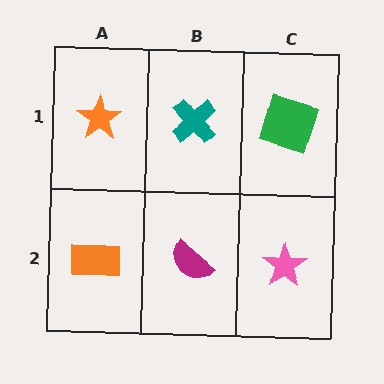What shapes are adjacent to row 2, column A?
An orange star (row 1, column A), a magenta semicircle (row 2, column B).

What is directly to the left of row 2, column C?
A magenta semicircle.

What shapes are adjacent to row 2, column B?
A teal cross (row 1, column B), an orange rectangle (row 2, column A), a pink star (row 2, column C).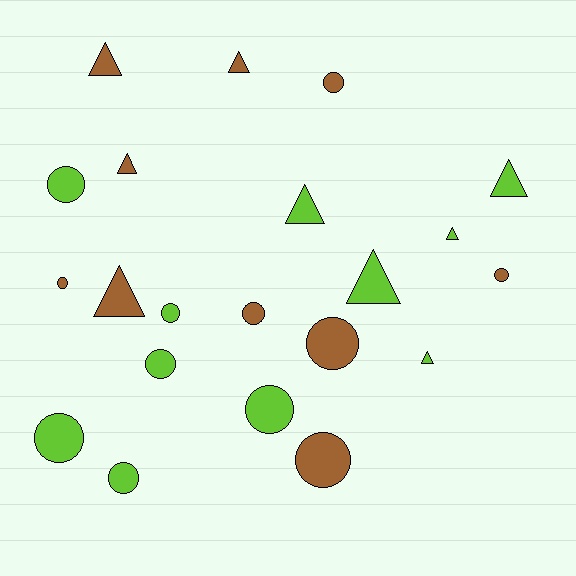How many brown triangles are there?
There are 4 brown triangles.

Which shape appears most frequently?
Circle, with 12 objects.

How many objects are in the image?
There are 21 objects.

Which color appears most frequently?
Lime, with 11 objects.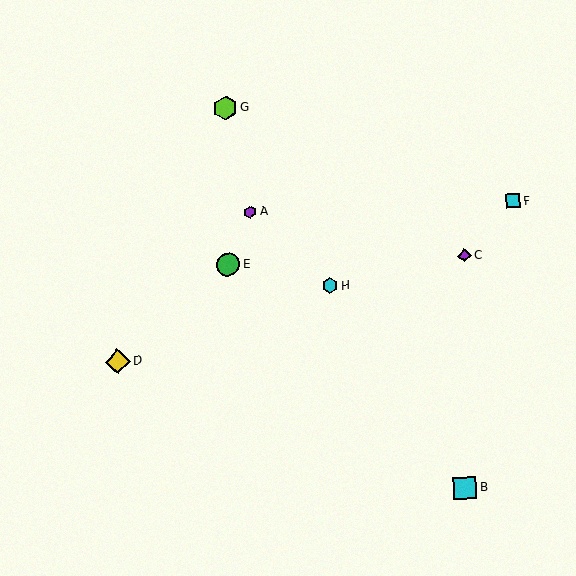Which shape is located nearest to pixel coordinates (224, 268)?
The green circle (labeled E) at (228, 265) is nearest to that location.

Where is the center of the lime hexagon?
The center of the lime hexagon is at (225, 108).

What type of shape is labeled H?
Shape H is a cyan hexagon.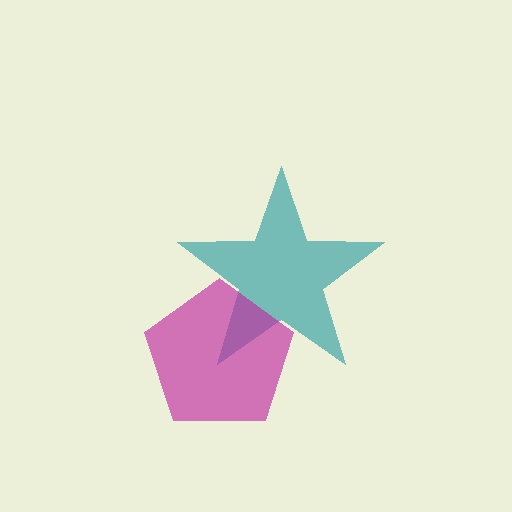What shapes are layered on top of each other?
The layered shapes are: a teal star, a magenta pentagon.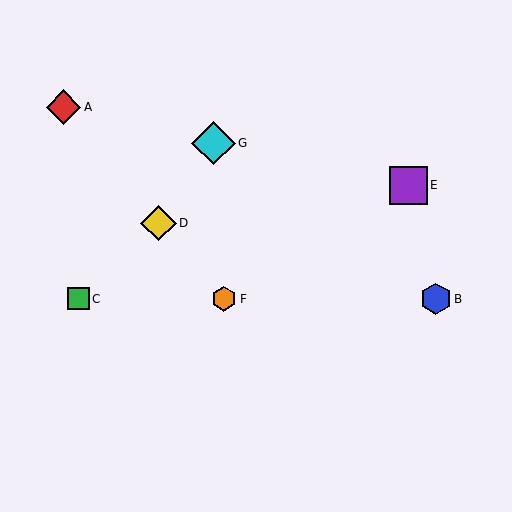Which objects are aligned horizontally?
Objects B, C, F are aligned horizontally.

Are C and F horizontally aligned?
Yes, both are at y≈299.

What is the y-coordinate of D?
Object D is at y≈223.